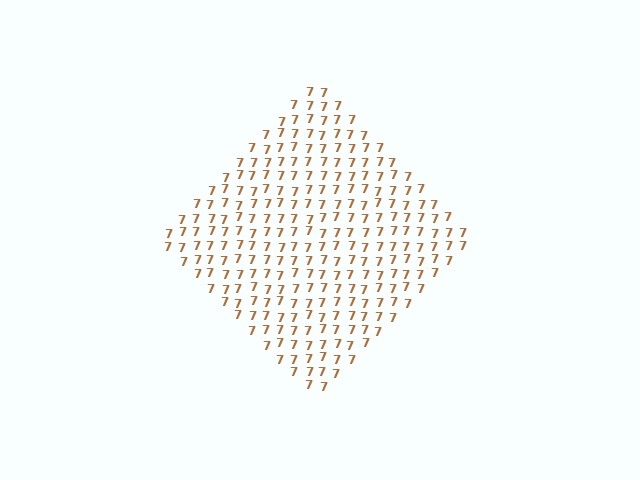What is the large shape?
The large shape is a diamond.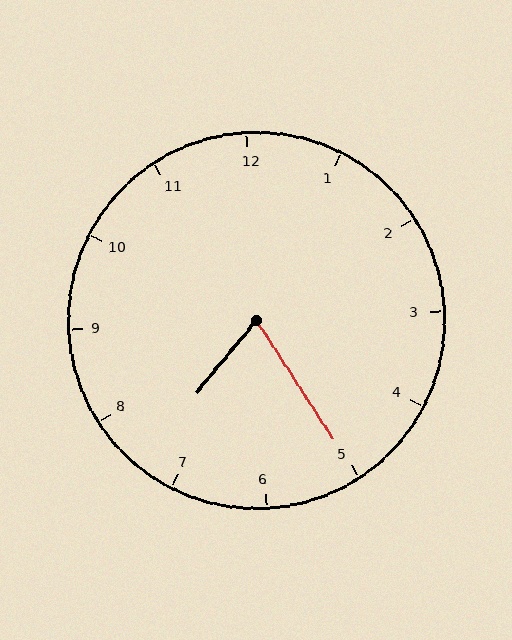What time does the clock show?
7:25.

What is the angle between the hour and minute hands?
Approximately 72 degrees.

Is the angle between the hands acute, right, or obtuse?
It is acute.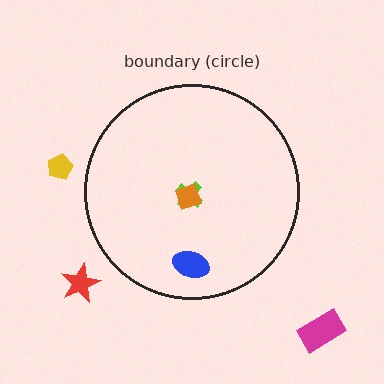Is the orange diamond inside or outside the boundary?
Inside.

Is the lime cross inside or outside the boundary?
Inside.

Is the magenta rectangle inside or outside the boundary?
Outside.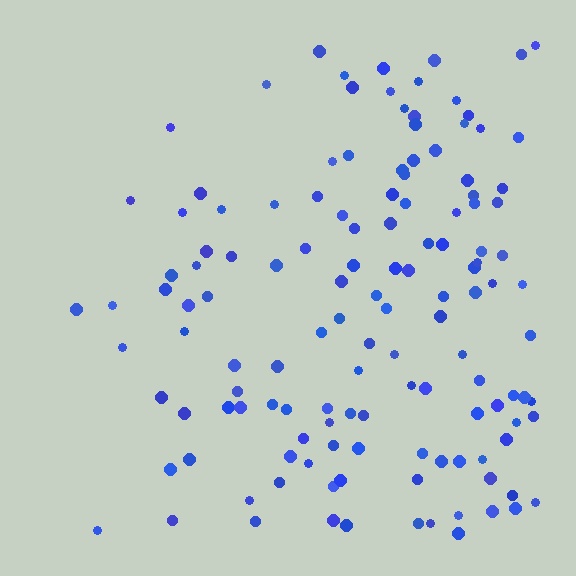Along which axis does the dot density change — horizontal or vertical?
Horizontal.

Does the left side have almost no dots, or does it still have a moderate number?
Still a moderate number, just noticeably fewer than the right.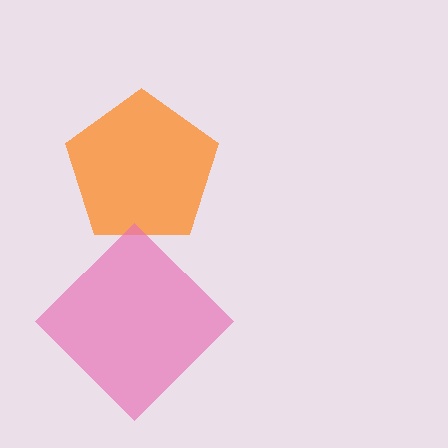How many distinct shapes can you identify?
There are 2 distinct shapes: an orange pentagon, a pink diamond.